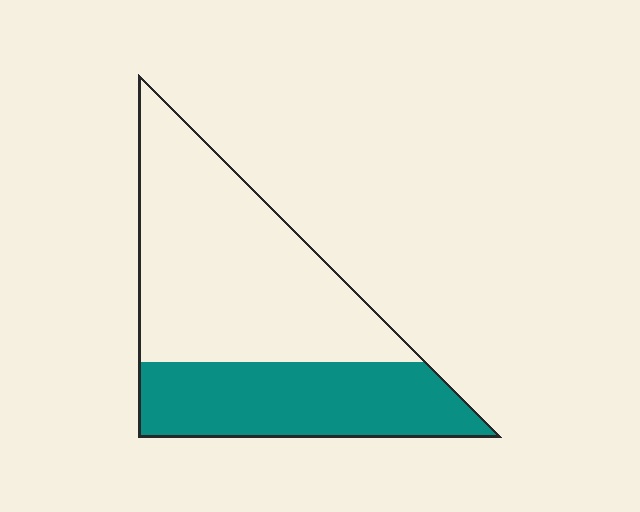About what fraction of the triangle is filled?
About three eighths (3/8).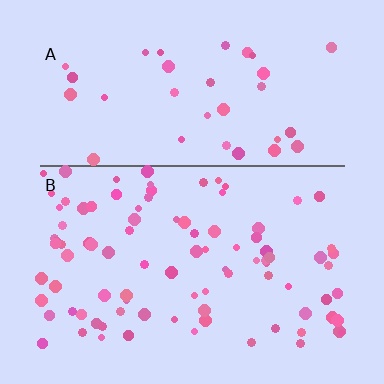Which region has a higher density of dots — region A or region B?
B (the bottom).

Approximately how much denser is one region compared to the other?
Approximately 2.5× — region B over region A.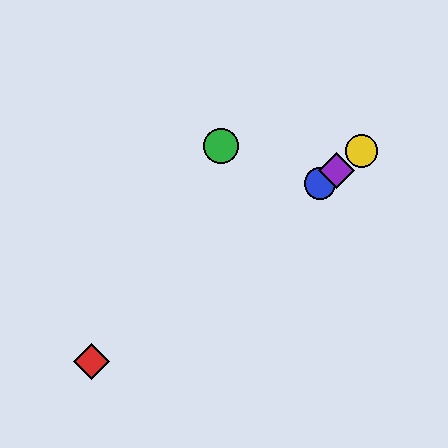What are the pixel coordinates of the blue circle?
The blue circle is at (320, 183).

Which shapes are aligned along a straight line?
The red diamond, the blue circle, the yellow circle, the purple diamond are aligned along a straight line.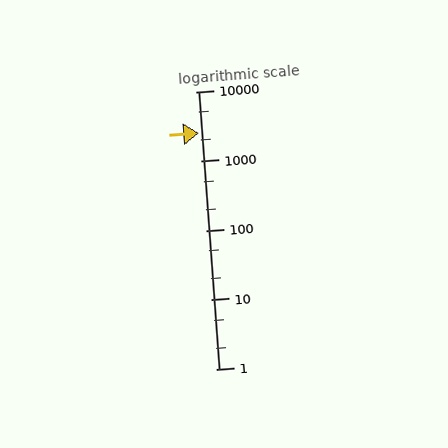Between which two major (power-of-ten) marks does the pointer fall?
The pointer is between 1000 and 10000.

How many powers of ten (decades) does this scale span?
The scale spans 4 decades, from 1 to 10000.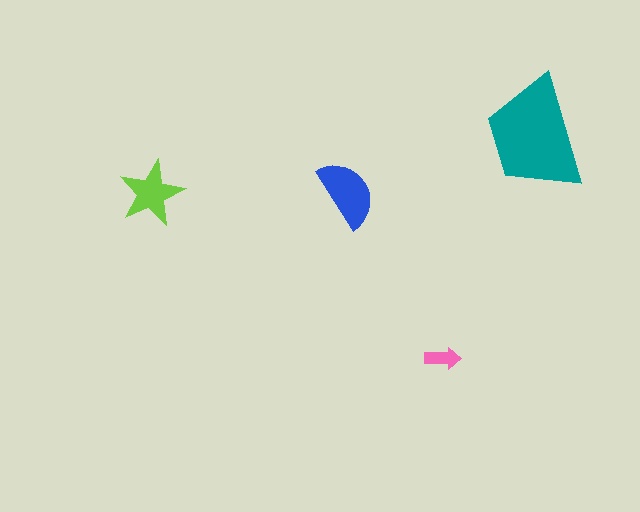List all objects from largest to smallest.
The teal trapezoid, the blue semicircle, the lime star, the pink arrow.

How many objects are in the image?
There are 4 objects in the image.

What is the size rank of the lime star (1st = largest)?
3rd.